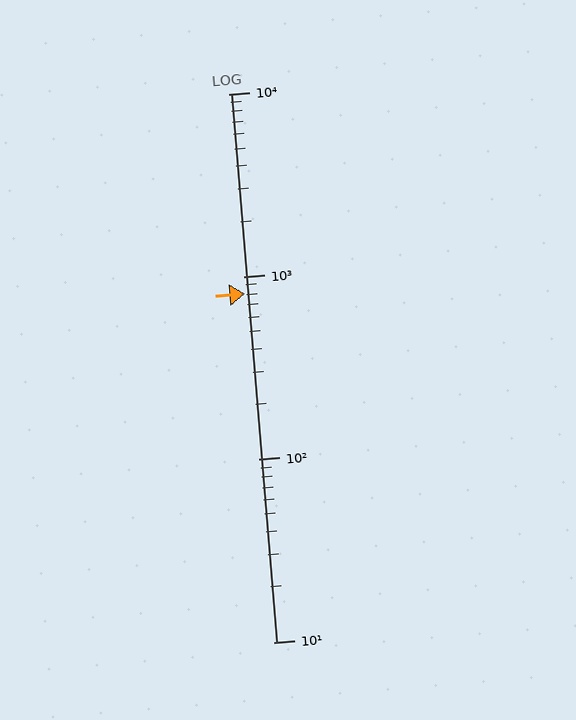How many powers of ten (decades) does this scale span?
The scale spans 3 decades, from 10 to 10000.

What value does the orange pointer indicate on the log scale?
The pointer indicates approximately 810.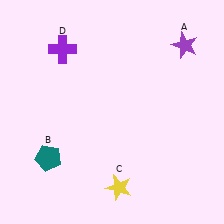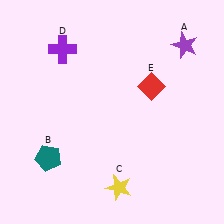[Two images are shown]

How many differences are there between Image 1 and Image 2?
There is 1 difference between the two images.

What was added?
A red diamond (E) was added in Image 2.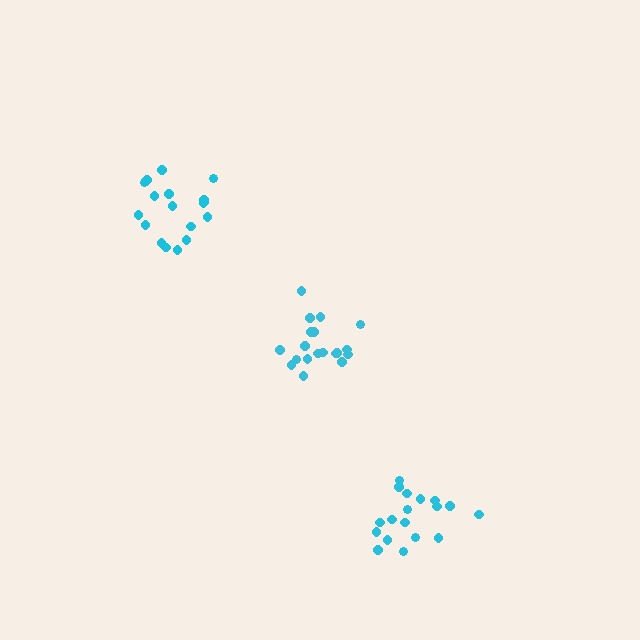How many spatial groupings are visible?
There are 3 spatial groupings.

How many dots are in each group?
Group 1: 18 dots, Group 2: 18 dots, Group 3: 19 dots (55 total).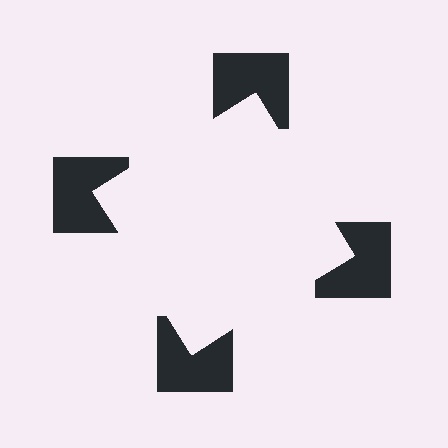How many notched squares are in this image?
There are 4 — one at each vertex of the illusory square.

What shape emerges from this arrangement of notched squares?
An illusory square — its edges are inferred from the aligned wedge cuts in the notched squares, not physically drawn.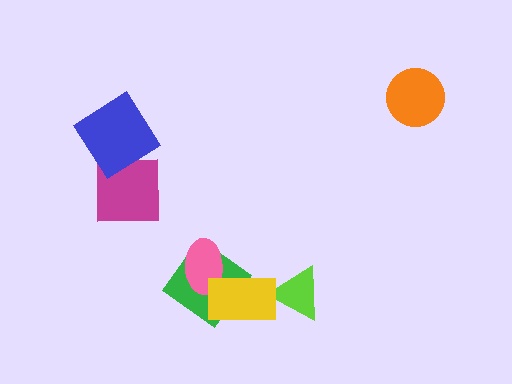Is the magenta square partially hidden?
Yes, it is partially covered by another shape.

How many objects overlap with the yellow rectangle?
3 objects overlap with the yellow rectangle.